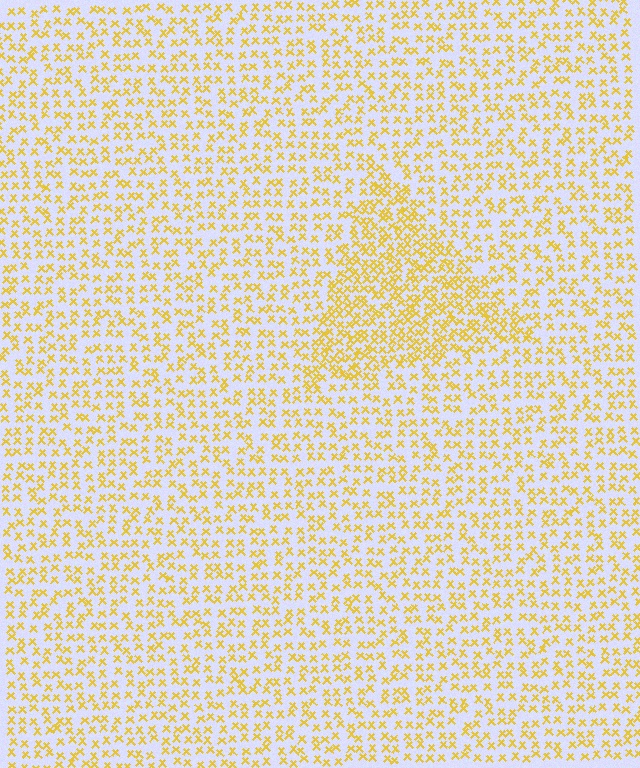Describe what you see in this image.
The image contains small yellow elements arranged at two different densities. A triangle-shaped region is visible where the elements are more densely packed than the surrounding area.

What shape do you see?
I see a triangle.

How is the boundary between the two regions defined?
The boundary is defined by a change in element density (approximately 1.8x ratio). All elements are the same color, size, and shape.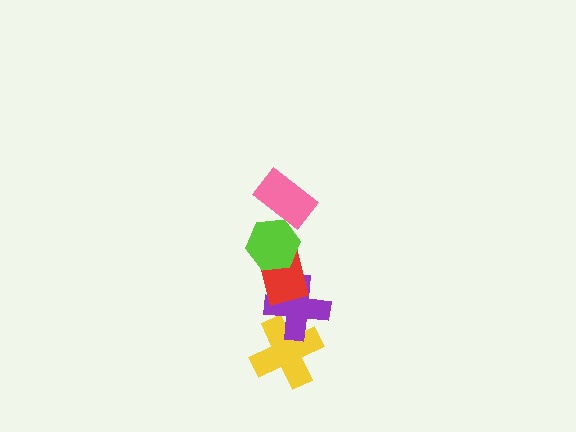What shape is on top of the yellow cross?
The purple cross is on top of the yellow cross.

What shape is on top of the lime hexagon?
The pink rectangle is on top of the lime hexagon.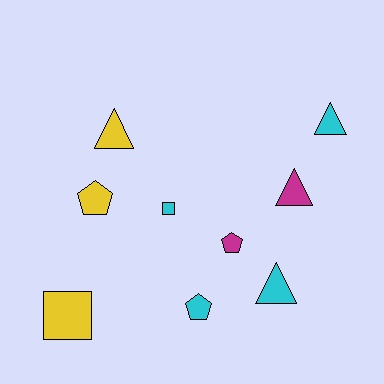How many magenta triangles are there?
There is 1 magenta triangle.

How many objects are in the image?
There are 9 objects.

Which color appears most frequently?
Cyan, with 4 objects.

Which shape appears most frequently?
Triangle, with 4 objects.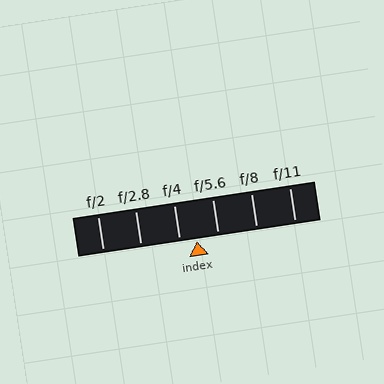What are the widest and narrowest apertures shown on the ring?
The widest aperture shown is f/2 and the narrowest is f/11.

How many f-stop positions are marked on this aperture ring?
There are 6 f-stop positions marked.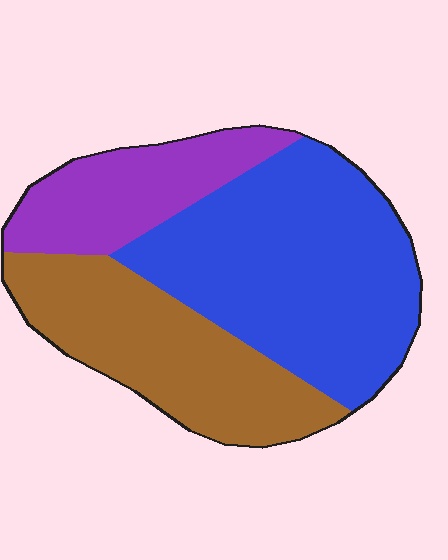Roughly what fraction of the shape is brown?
Brown covers about 30% of the shape.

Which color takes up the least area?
Purple, at roughly 20%.